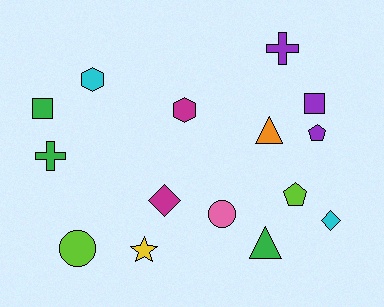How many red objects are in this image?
There are no red objects.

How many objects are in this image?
There are 15 objects.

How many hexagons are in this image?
There are 2 hexagons.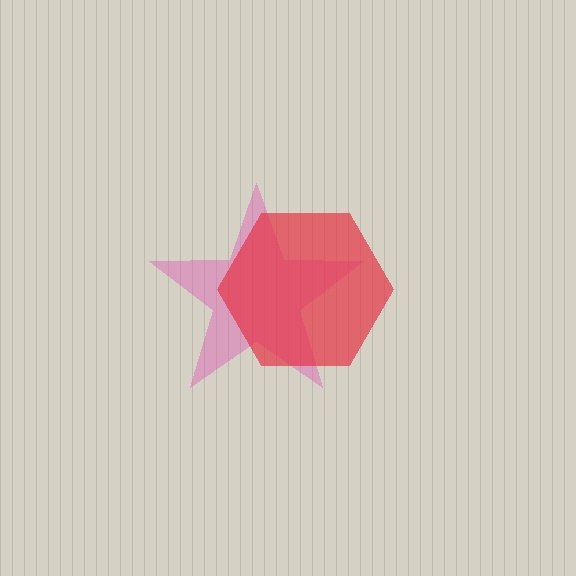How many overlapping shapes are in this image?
There are 2 overlapping shapes in the image.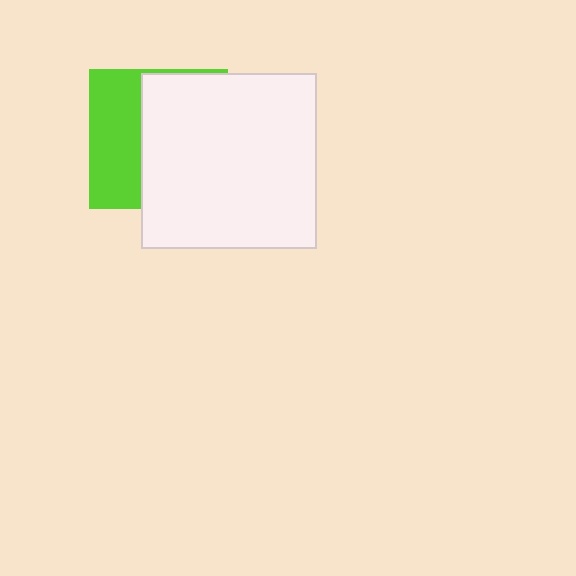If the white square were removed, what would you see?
You would see the complete lime square.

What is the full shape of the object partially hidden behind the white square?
The partially hidden object is a lime square.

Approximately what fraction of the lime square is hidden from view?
Roughly 61% of the lime square is hidden behind the white square.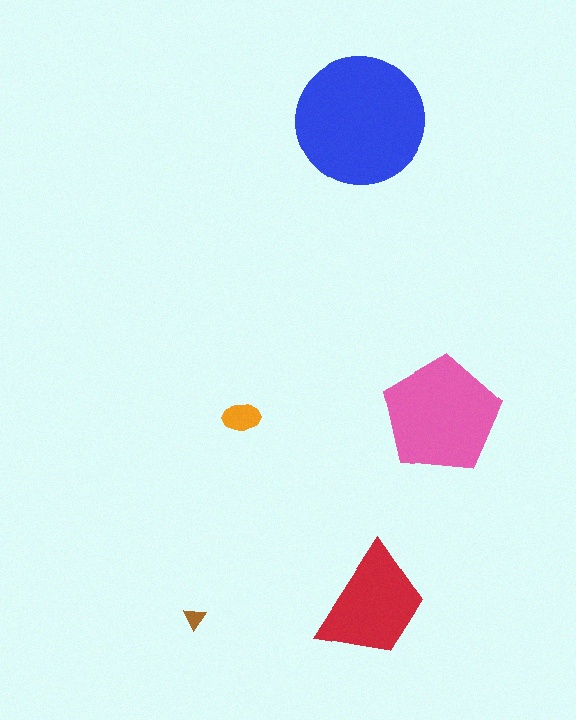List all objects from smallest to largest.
The brown triangle, the orange ellipse, the red trapezoid, the pink pentagon, the blue circle.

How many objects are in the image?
There are 5 objects in the image.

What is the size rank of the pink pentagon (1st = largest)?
2nd.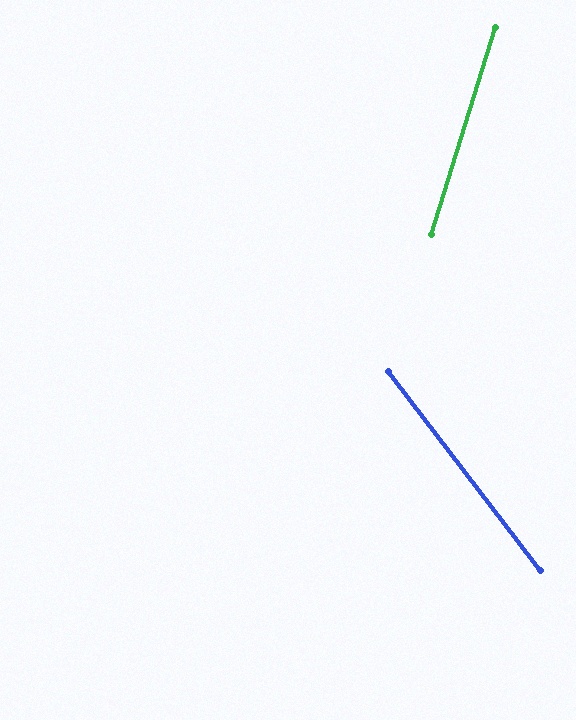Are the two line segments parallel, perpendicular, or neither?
Neither parallel nor perpendicular — they differ by about 55°.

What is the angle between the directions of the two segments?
Approximately 55 degrees.